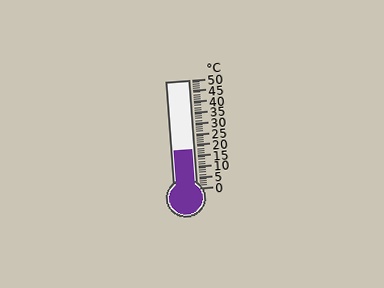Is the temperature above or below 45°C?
The temperature is below 45°C.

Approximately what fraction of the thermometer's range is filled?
The thermometer is filled to approximately 35% of its range.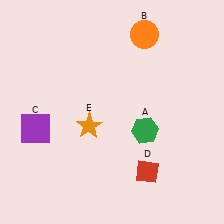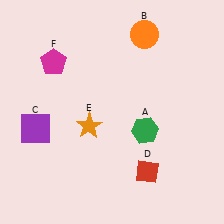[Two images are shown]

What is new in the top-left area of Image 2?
A magenta pentagon (F) was added in the top-left area of Image 2.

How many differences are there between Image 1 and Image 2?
There is 1 difference between the two images.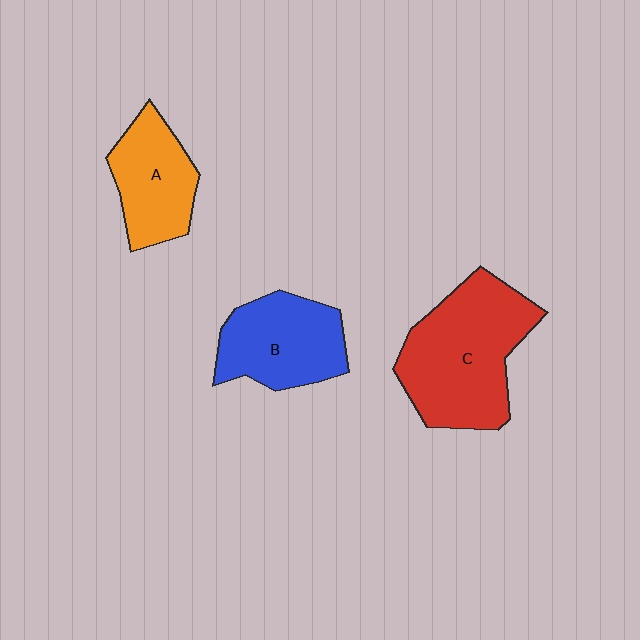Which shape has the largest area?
Shape C (red).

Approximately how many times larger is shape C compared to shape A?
Approximately 1.7 times.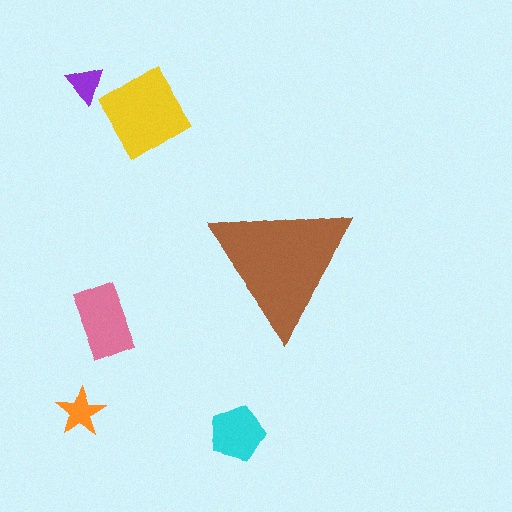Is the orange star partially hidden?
No, the orange star is fully visible.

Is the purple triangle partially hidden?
No, the purple triangle is fully visible.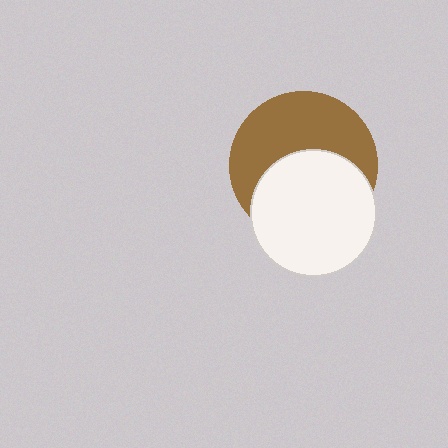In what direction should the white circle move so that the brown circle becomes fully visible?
The white circle should move down. That is the shortest direction to clear the overlap and leave the brown circle fully visible.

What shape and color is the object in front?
The object in front is a white circle.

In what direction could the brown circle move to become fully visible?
The brown circle could move up. That would shift it out from behind the white circle entirely.